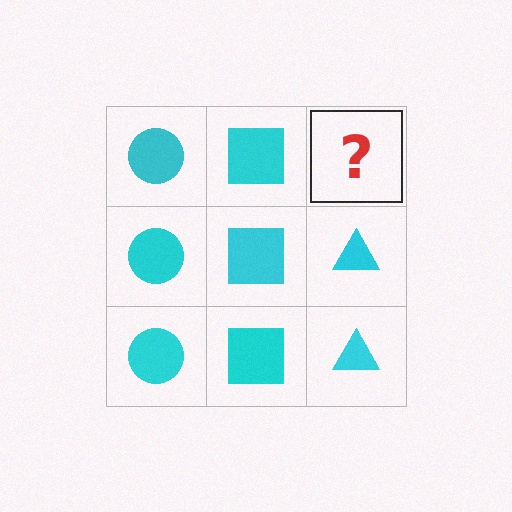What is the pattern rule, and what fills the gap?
The rule is that each column has a consistent shape. The gap should be filled with a cyan triangle.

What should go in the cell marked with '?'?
The missing cell should contain a cyan triangle.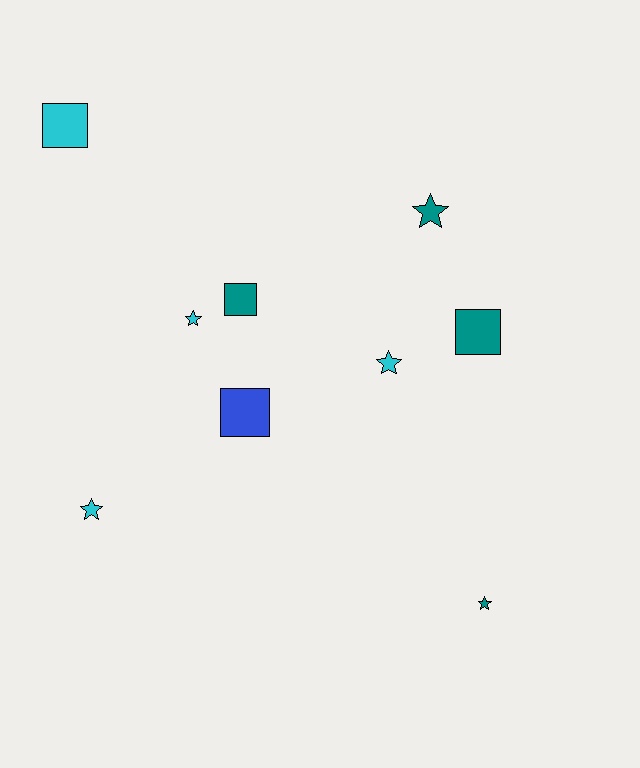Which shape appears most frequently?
Star, with 5 objects.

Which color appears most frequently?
Teal, with 4 objects.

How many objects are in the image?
There are 9 objects.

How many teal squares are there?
There are 2 teal squares.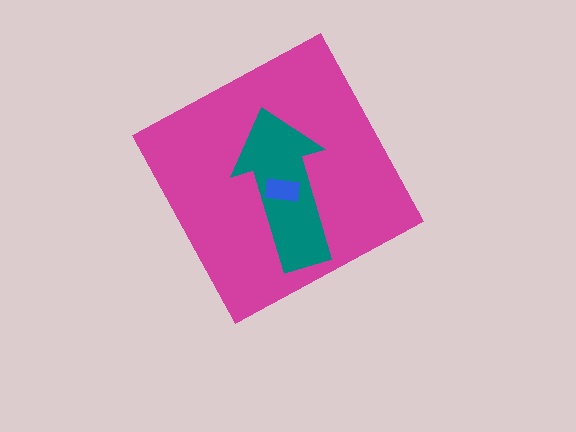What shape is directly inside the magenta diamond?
The teal arrow.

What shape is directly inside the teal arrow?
The blue rectangle.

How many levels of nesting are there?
3.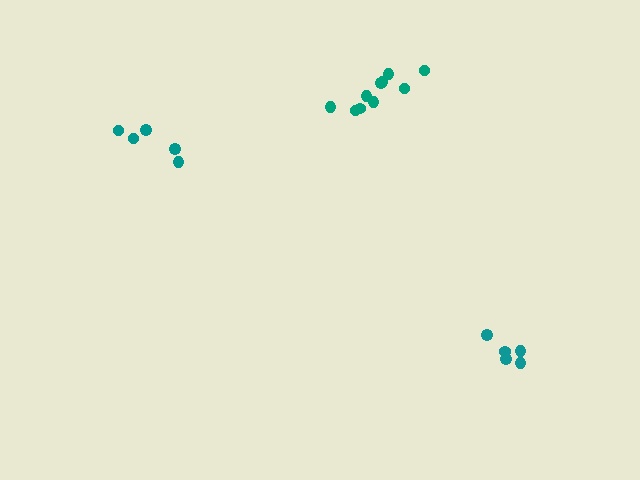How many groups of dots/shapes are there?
There are 3 groups.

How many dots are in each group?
Group 1: 10 dots, Group 2: 5 dots, Group 3: 5 dots (20 total).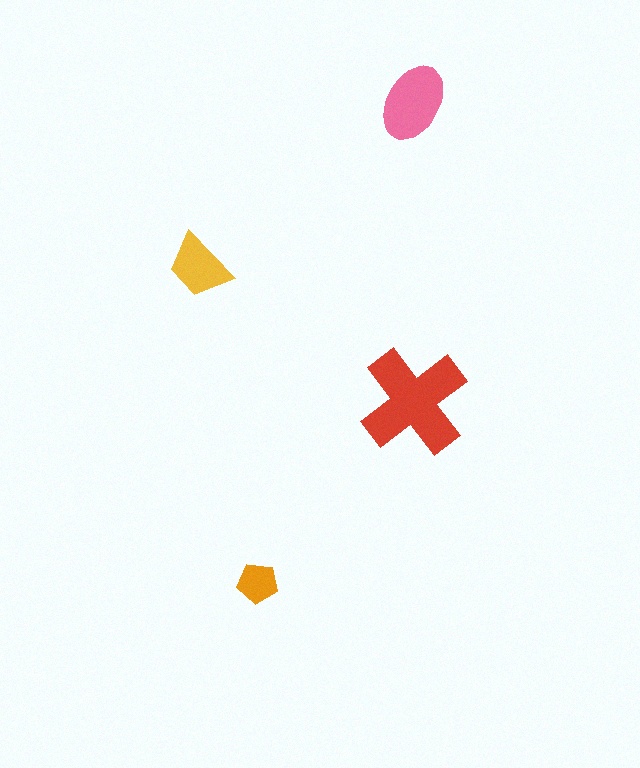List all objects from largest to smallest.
The red cross, the pink ellipse, the yellow trapezoid, the orange pentagon.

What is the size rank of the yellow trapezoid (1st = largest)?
3rd.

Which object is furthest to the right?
The red cross is rightmost.